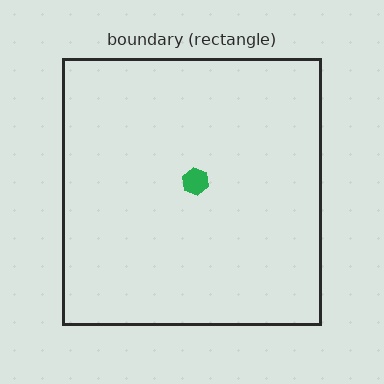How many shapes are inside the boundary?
1 inside, 0 outside.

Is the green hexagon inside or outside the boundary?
Inside.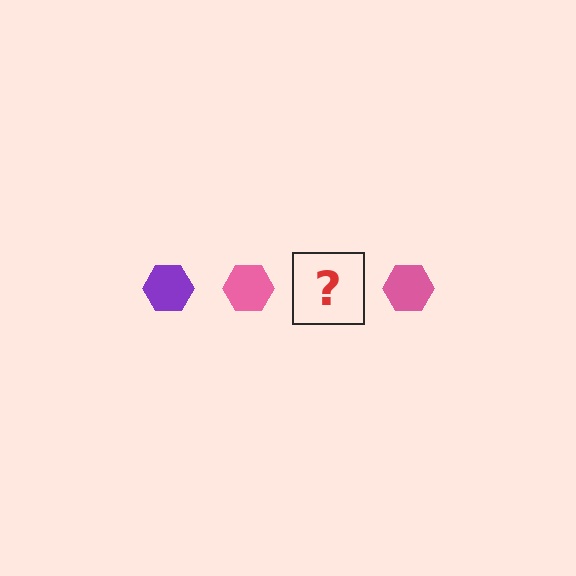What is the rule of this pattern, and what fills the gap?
The rule is that the pattern cycles through purple, pink hexagons. The gap should be filled with a purple hexagon.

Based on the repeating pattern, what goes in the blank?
The blank should be a purple hexagon.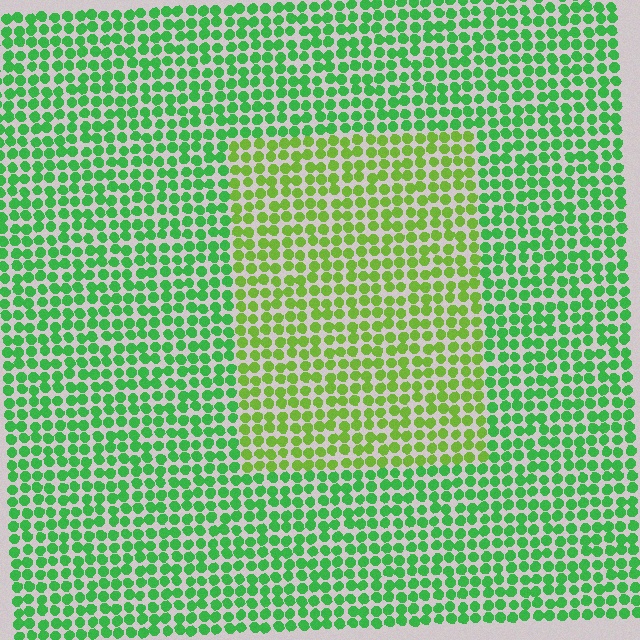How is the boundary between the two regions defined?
The boundary is defined purely by a slight shift in hue (about 35 degrees). Spacing, size, and orientation are identical on both sides.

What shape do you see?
I see a rectangle.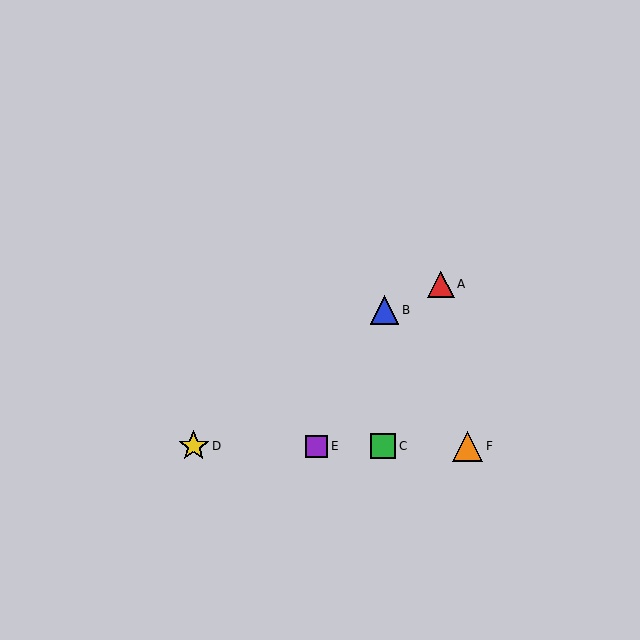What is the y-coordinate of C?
Object C is at y≈446.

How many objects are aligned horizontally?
4 objects (C, D, E, F) are aligned horizontally.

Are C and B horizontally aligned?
No, C is at y≈446 and B is at y≈310.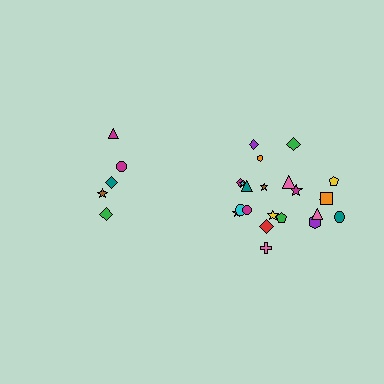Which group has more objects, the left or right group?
The right group.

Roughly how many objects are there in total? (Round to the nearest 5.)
Roughly 25 objects in total.